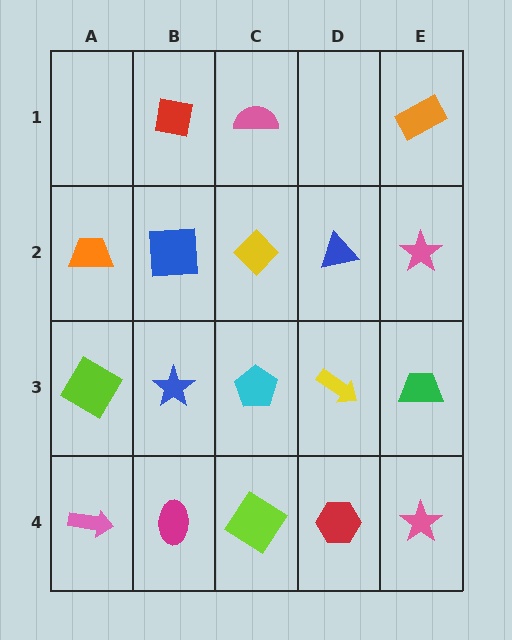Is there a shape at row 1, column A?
No, that cell is empty.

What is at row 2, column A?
An orange trapezoid.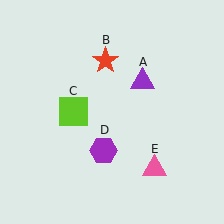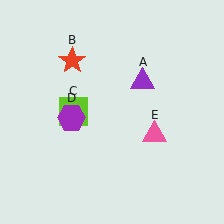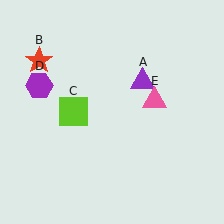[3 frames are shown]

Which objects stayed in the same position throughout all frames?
Purple triangle (object A) and lime square (object C) remained stationary.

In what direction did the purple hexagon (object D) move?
The purple hexagon (object D) moved up and to the left.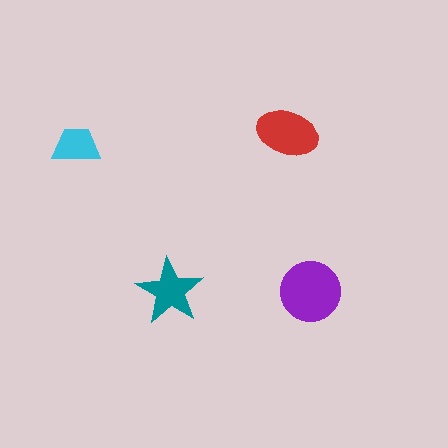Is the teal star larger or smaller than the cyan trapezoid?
Larger.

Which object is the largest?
The purple circle.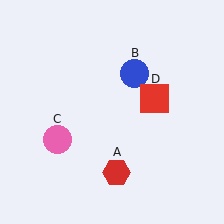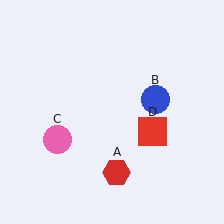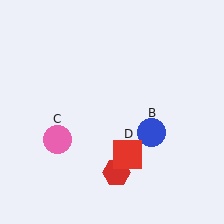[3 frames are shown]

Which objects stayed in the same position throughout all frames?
Red hexagon (object A) and pink circle (object C) remained stationary.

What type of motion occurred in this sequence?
The blue circle (object B), red square (object D) rotated clockwise around the center of the scene.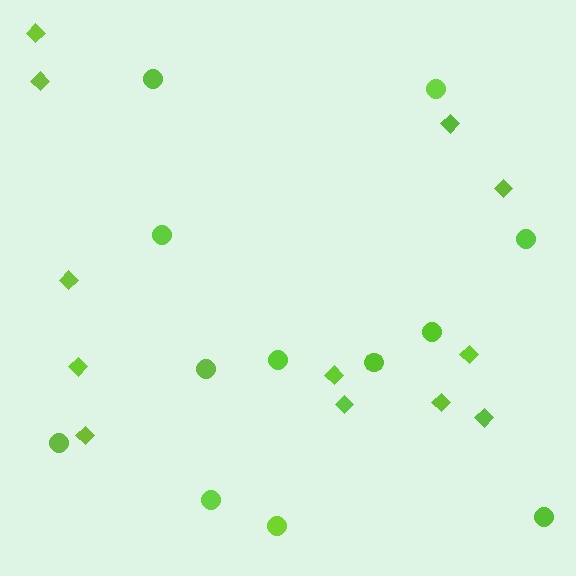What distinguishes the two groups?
There are 2 groups: one group of circles (12) and one group of diamonds (12).